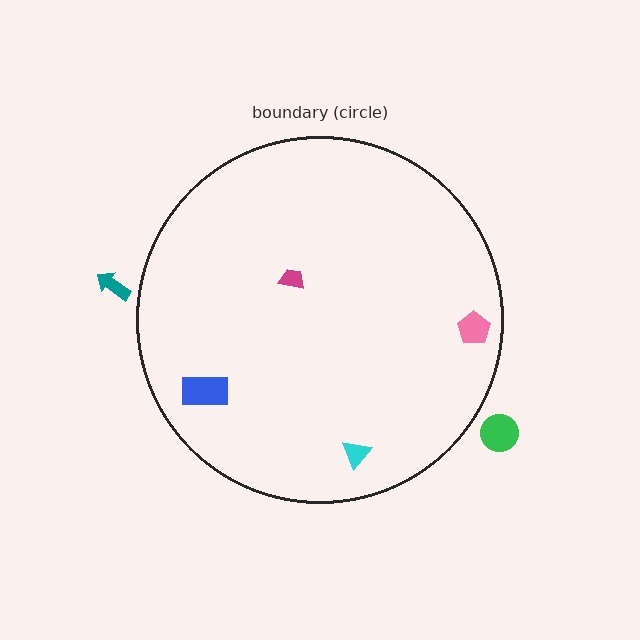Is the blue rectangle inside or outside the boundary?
Inside.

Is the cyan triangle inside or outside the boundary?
Inside.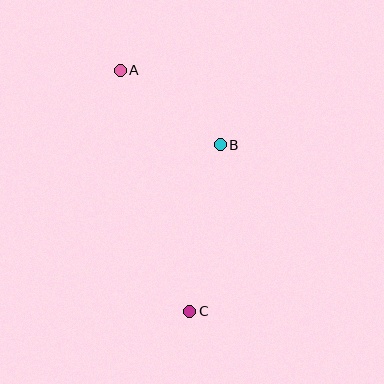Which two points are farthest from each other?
Points A and C are farthest from each other.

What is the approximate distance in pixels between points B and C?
The distance between B and C is approximately 170 pixels.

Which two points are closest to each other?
Points A and B are closest to each other.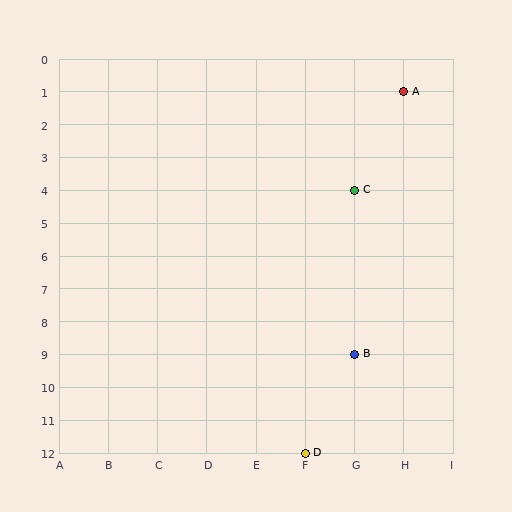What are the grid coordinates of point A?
Point A is at grid coordinates (H, 1).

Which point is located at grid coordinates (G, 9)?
Point B is at (G, 9).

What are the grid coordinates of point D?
Point D is at grid coordinates (F, 12).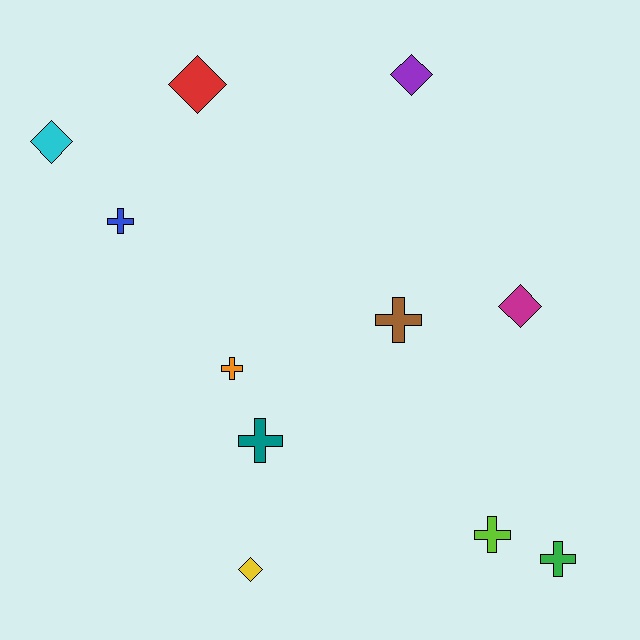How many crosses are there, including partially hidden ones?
There are 6 crosses.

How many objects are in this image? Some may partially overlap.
There are 11 objects.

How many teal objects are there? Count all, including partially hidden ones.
There is 1 teal object.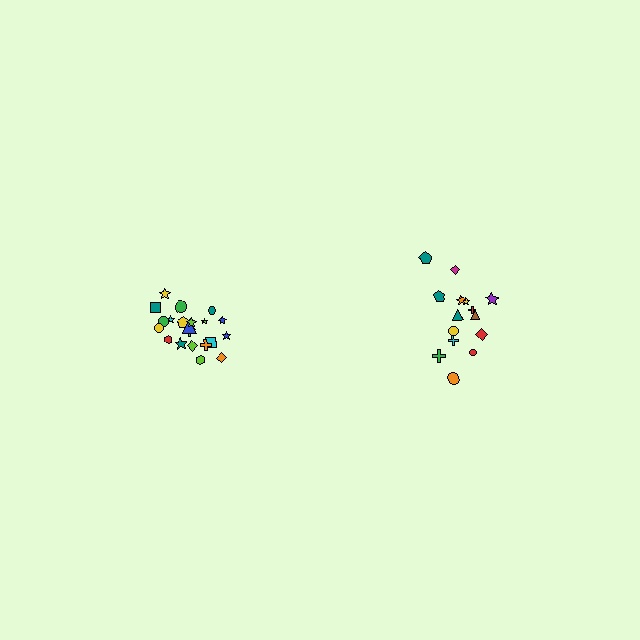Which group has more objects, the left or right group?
The left group.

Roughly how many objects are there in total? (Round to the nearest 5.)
Roughly 35 objects in total.